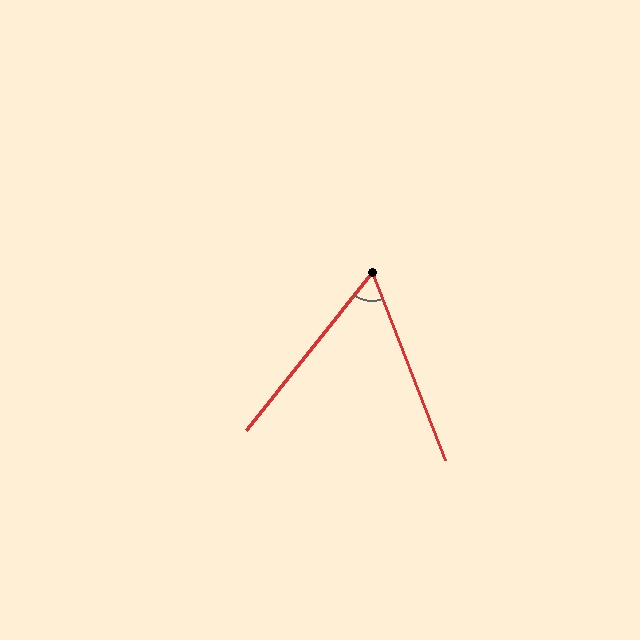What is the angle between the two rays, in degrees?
Approximately 60 degrees.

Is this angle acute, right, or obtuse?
It is acute.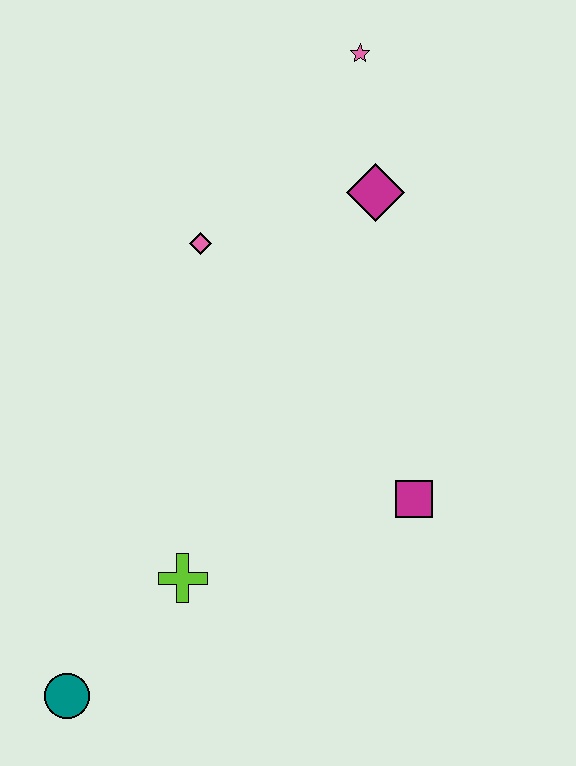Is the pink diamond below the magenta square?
No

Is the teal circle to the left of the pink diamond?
Yes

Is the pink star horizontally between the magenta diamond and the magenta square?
No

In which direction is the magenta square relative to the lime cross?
The magenta square is to the right of the lime cross.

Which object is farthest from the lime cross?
The pink star is farthest from the lime cross.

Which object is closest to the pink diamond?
The magenta diamond is closest to the pink diamond.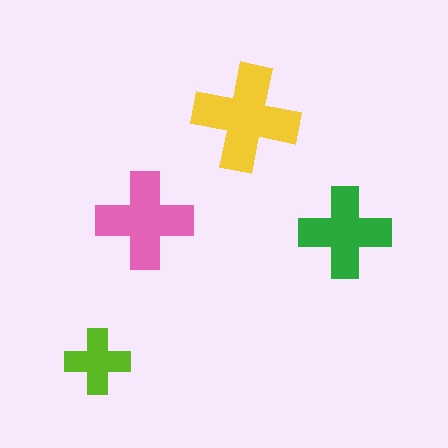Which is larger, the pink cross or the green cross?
The pink one.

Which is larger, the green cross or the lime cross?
The green one.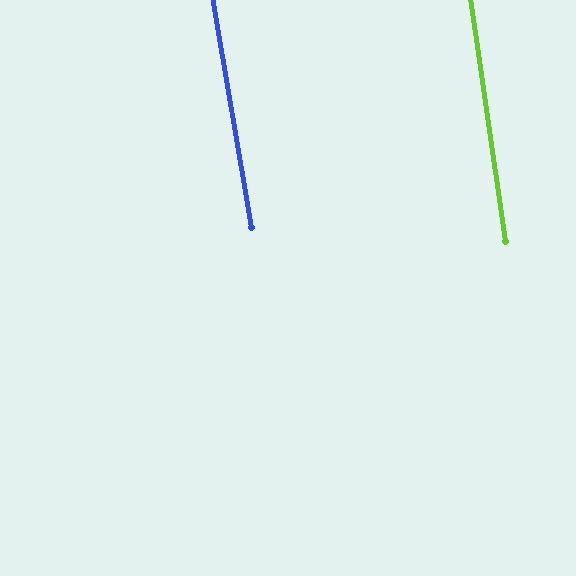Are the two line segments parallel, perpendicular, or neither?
Parallel — their directions differ by only 1.3°.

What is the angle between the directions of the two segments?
Approximately 1 degree.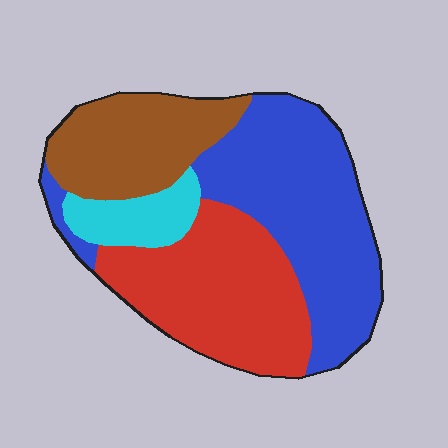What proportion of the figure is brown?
Brown takes up about one fifth (1/5) of the figure.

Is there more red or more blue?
Blue.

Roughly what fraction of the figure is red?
Red covers roughly 30% of the figure.